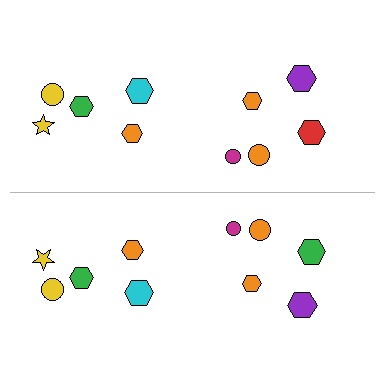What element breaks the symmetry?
The green hexagon on the bottom side breaks the symmetry — its mirror counterpart is red.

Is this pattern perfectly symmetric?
No, the pattern is not perfectly symmetric. The green hexagon on the bottom side breaks the symmetry — its mirror counterpart is red.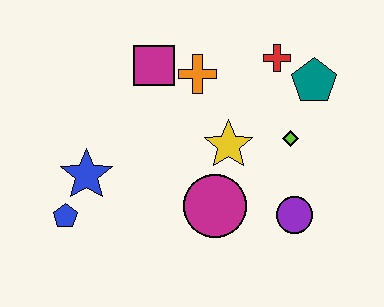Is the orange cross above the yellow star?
Yes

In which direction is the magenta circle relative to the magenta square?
The magenta circle is below the magenta square.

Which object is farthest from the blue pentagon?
The teal pentagon is farthest from the blue pentagon.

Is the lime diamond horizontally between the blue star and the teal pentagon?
Yes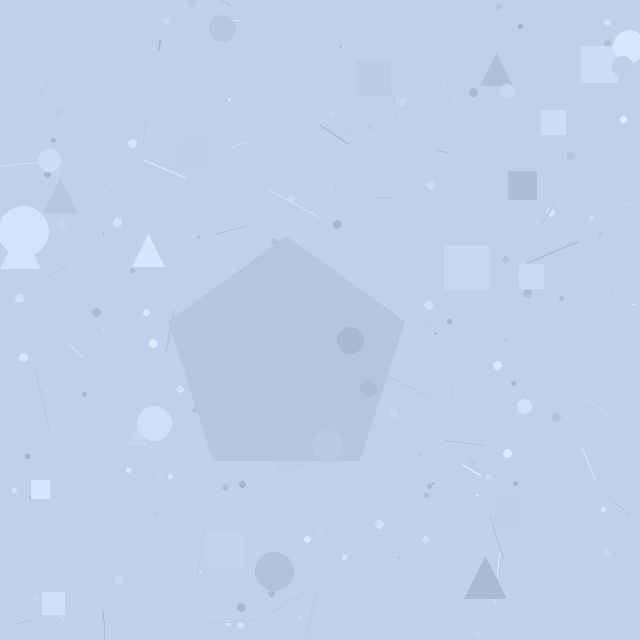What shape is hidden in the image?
A pentagon is hidden in the image.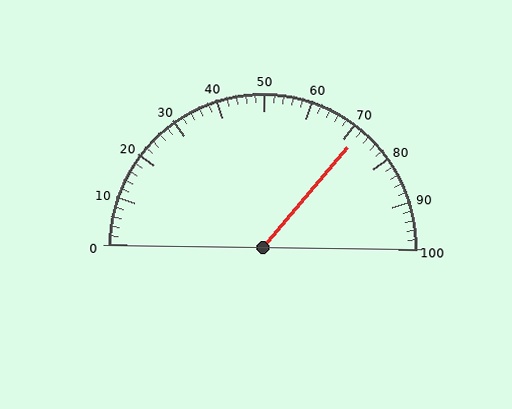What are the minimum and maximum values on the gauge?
The gauge ranges from 0 to 100.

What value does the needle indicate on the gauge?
The needle indicates approximately 72.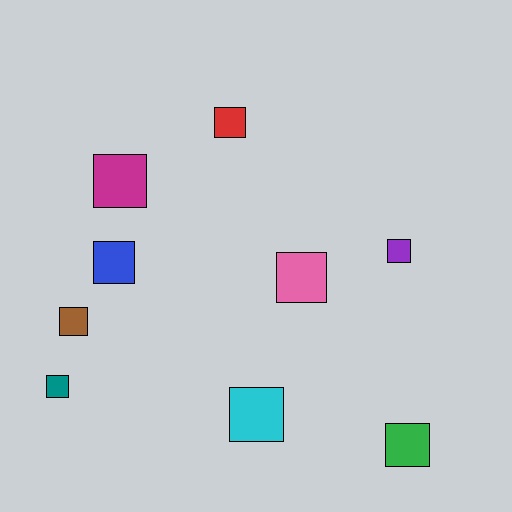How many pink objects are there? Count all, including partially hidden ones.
There is 1 pink object.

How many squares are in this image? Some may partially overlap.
There are 9 squares.